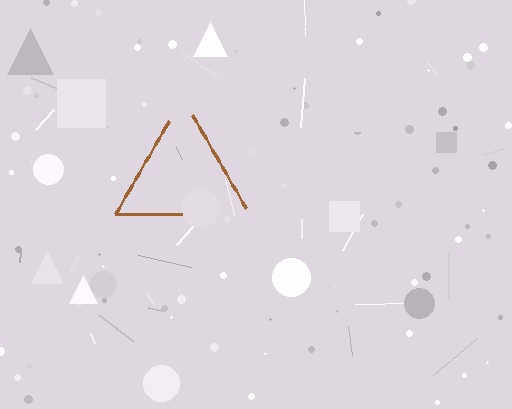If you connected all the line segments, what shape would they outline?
They would outline a triangle.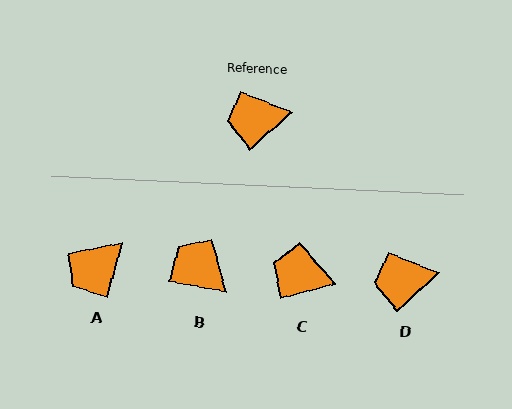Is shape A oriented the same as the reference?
No, it is off by about 33 degrees.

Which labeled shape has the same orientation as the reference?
D.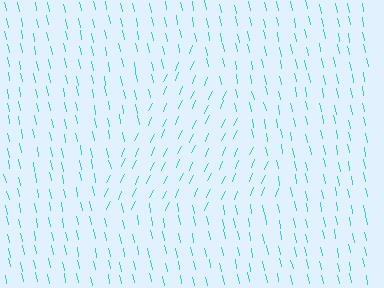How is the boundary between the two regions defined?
The boundary is defined purely by a change in line orientation (approximately 36 degrees difference). All lines are the same color and thickness.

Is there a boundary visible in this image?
Yes, there is a texture boundary formed by a change in line orientation.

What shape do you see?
I see a triangle.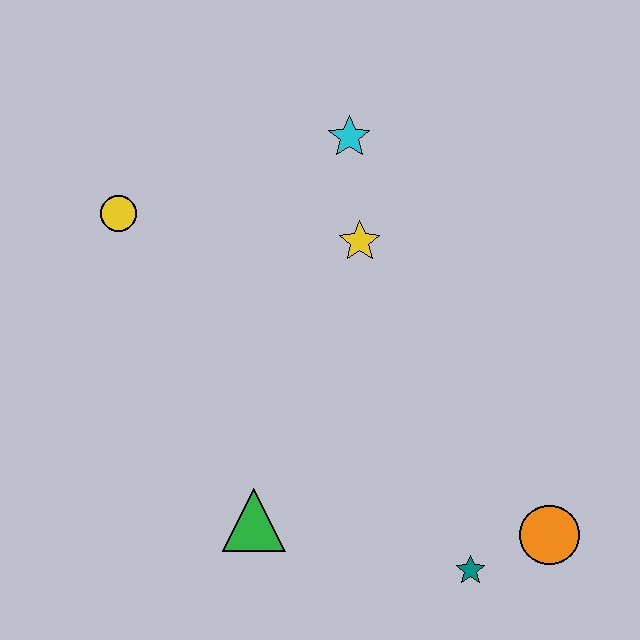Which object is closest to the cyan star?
The yellow star is closest to the cyan star.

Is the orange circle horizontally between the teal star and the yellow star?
No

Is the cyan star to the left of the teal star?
Yes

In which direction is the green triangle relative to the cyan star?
The green triangle is below the cyan star.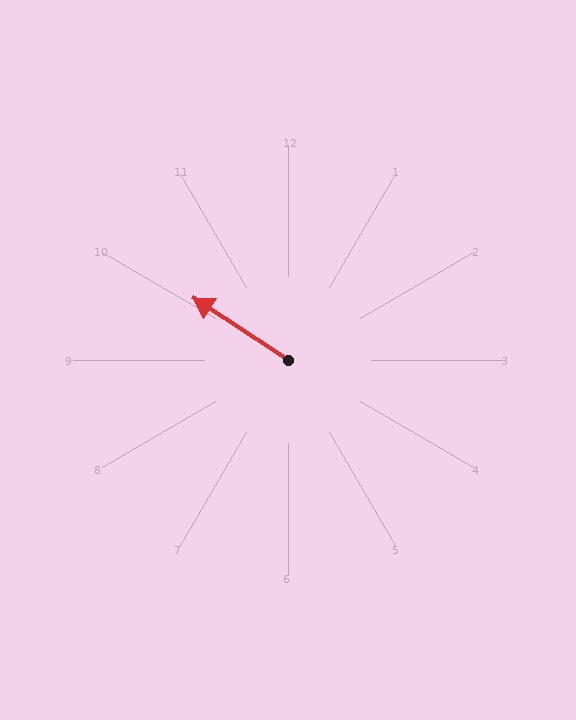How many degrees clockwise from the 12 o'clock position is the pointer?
Approximately 303 degrees.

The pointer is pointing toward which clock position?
Roughly 10 o'clock.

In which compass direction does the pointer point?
Northwest.